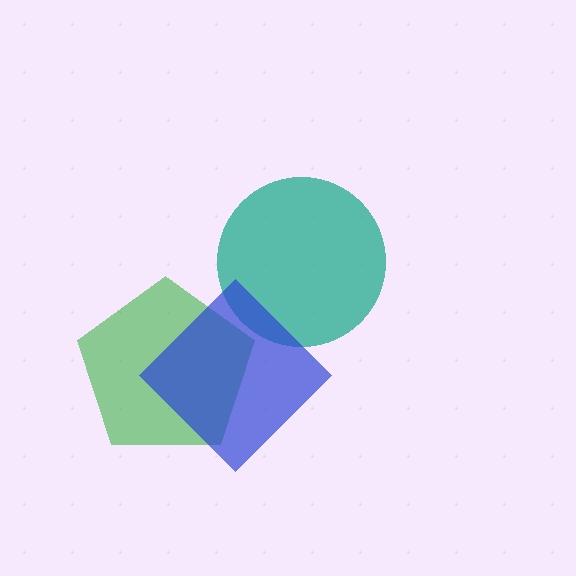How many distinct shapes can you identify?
There are 3 distinct shapes: a green pentagon, a teal circle, a blue diamond.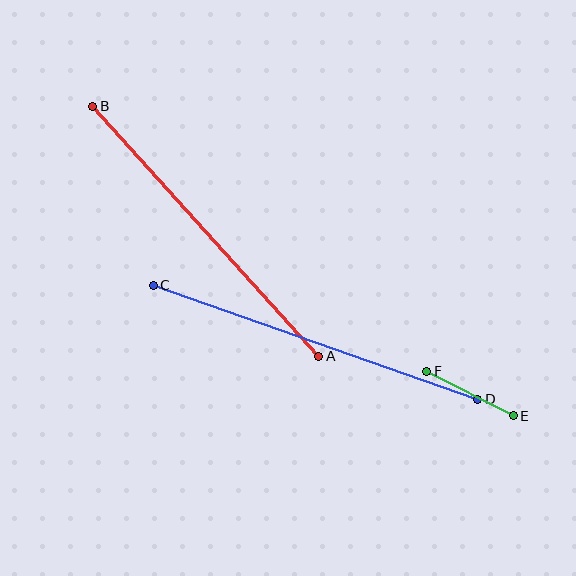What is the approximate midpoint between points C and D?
The midpoint is at approximately (315, 342) pixels.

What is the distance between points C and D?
The distance is approximately 344 pixels.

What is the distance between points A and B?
The distance is approximately 337 pixels.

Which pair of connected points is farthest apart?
Points C and D are farthest apart.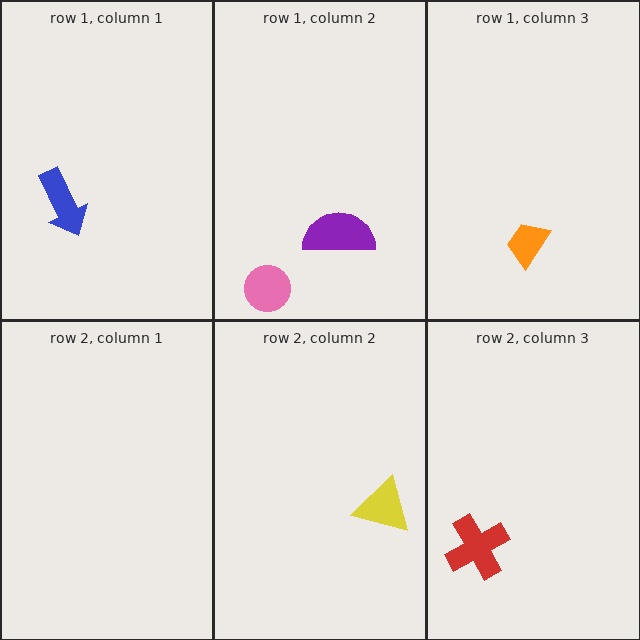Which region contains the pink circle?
The row 1, column 2 region.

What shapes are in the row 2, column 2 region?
The yellow triangle.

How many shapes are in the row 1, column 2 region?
2.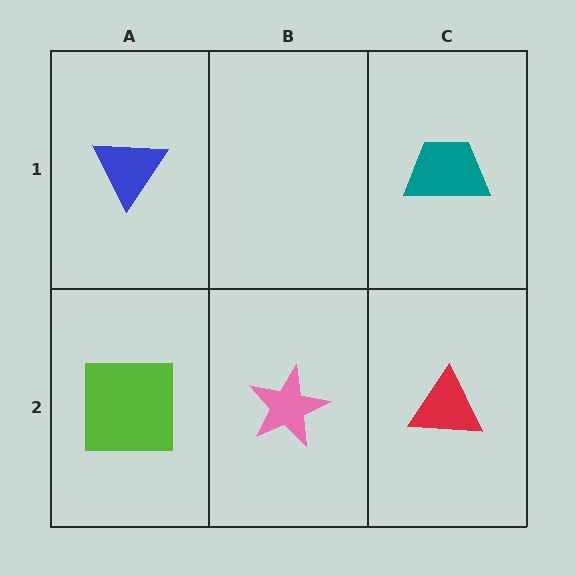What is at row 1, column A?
A blue triangle.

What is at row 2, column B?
A pink star.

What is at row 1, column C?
A teal trapezoid.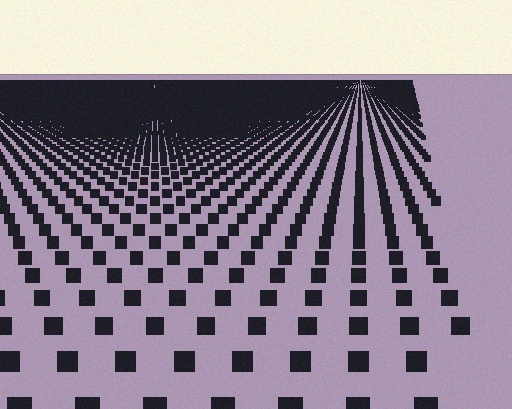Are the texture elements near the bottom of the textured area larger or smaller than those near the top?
Larger. Near the bottom, elements are closer to the viewer and appear at a bigger on-screen size.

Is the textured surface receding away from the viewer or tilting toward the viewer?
The surface is receding away from the viewer. Texture elements get smaller and denser toward the top.